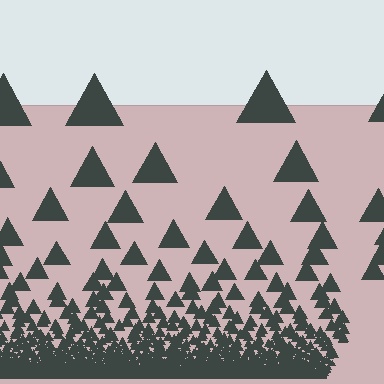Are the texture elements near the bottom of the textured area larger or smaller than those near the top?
Smaller. The gradient is inverted — elements near the bottom are smaller and denser.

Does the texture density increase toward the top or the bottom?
Density increases toward the bottom.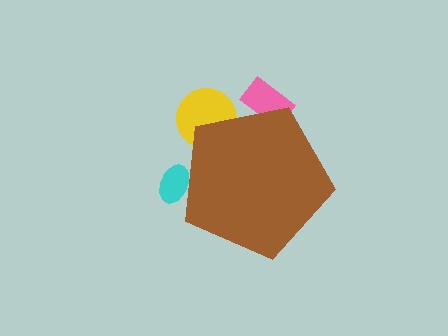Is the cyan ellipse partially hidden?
Yes, the cyan ellipse is partially hidden behind the brown pentagon.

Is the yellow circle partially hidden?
Yes, the yellow circle is partially hidden behind the brown pentagon.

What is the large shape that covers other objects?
A brown pentagon.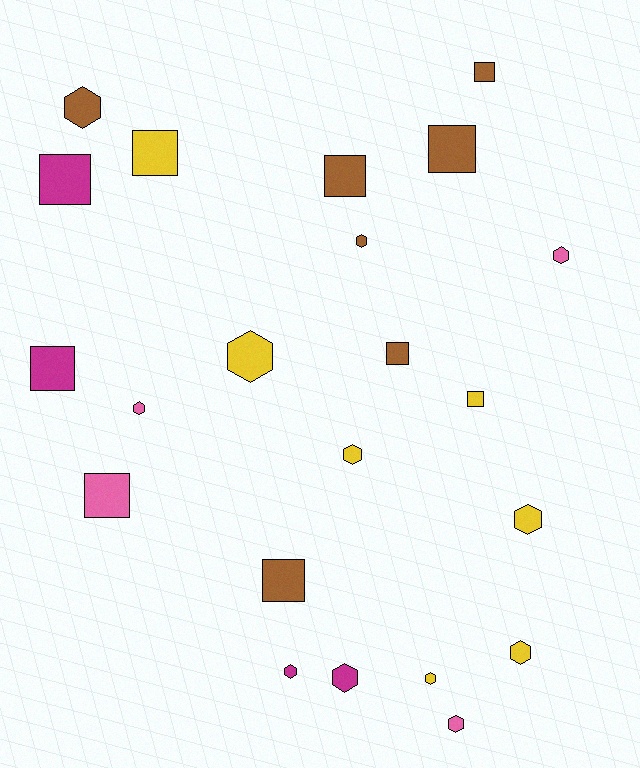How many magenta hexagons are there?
There are 2 magenta hexagons.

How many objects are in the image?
There are 22 objects.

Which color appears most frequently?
Yellow, with 7 objects.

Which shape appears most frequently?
Hexagon, with 12 objects.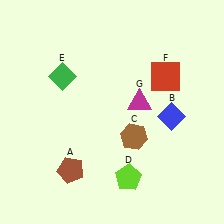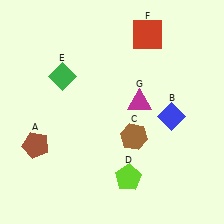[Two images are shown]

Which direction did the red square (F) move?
The red square (F) moved up.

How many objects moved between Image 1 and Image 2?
2 objects moved between the two images.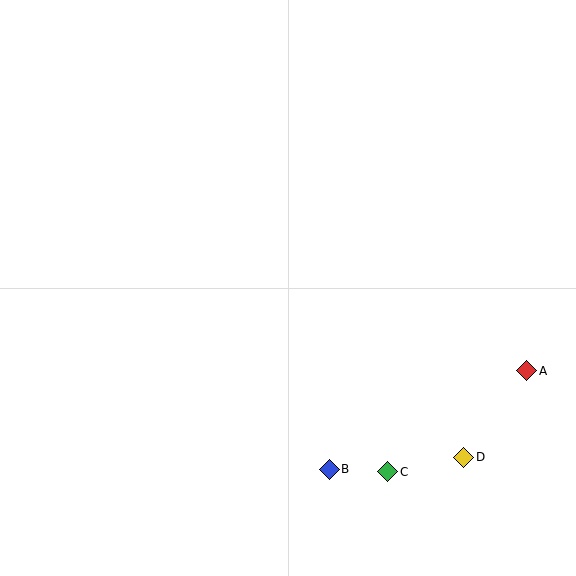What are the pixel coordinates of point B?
Point B is at (329, 469).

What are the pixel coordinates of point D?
Point D is at (464, 457).